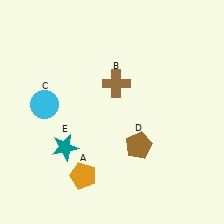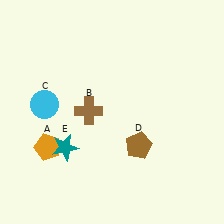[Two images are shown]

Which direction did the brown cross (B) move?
The brown cross (B) moved down.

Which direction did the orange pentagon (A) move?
The orange pentagon (A) moved left.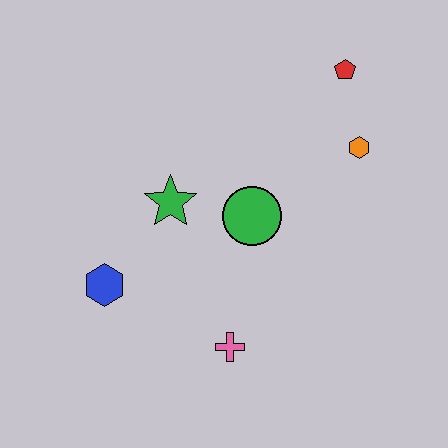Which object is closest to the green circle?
The green star is closest to the green circle.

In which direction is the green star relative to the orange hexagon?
The green star is to the left of the orange hexagon.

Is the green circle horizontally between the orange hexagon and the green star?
Yes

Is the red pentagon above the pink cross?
Yes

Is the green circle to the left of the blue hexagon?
No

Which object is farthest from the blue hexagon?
The red pentagon is farthest from the blue hexagon.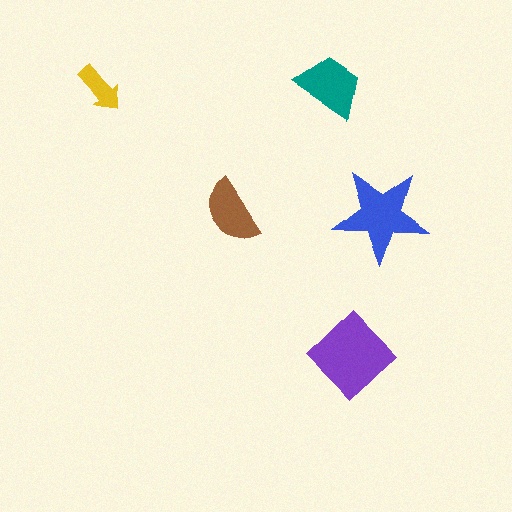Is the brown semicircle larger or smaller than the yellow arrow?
Larger.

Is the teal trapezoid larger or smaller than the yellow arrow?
Larger.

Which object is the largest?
The purple diamond.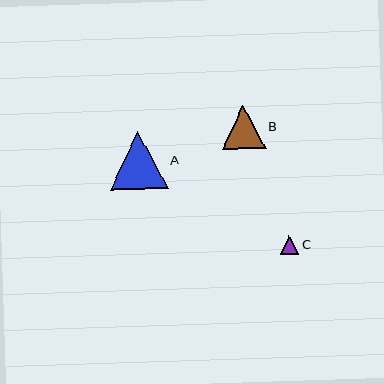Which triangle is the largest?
Triangle A is the largest with a size of approximately 58 pixels.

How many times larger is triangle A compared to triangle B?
Triangle A is approximately 1.3 times the size of triangle B.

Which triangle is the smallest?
Triangle C is the smallest with a size of approximately 18 pixels.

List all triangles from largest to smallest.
From largest to smallest: A, B, C.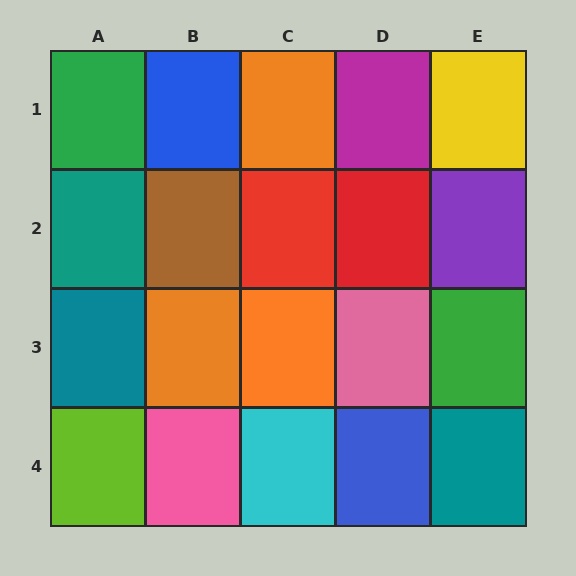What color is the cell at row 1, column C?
Orange.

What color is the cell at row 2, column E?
Purple.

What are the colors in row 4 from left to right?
Lime, pink, cyan, blue, teal.